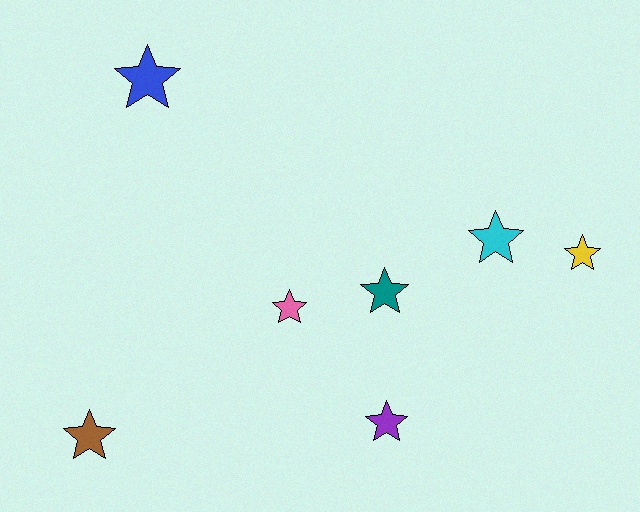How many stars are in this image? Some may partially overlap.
There are 7 stars.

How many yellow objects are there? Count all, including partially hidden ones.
There is 1 yellow object.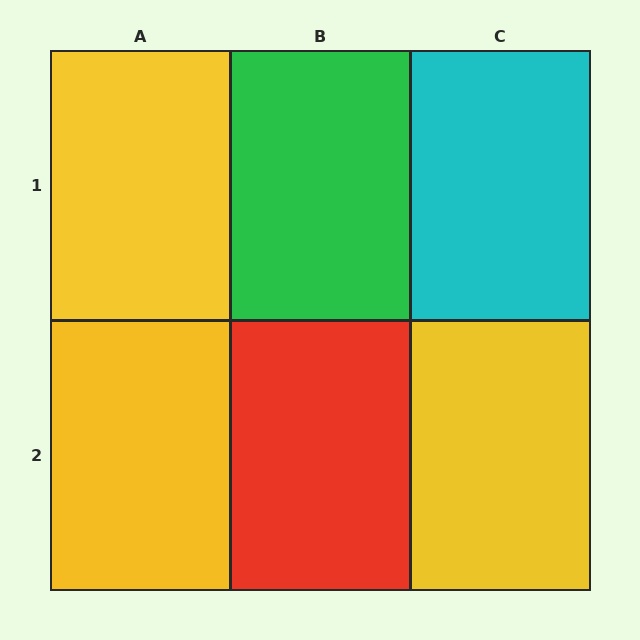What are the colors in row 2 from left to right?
Yellow, red, yellow.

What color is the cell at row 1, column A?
Yellow.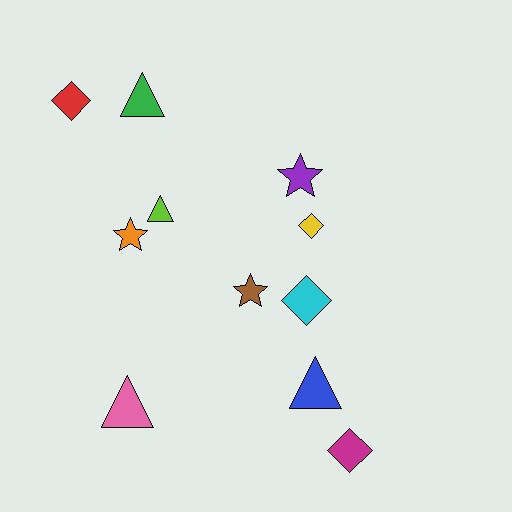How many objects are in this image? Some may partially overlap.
There are 11 objects.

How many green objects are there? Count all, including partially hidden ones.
There is 1 green object.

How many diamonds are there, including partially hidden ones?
There are 4 diamonds.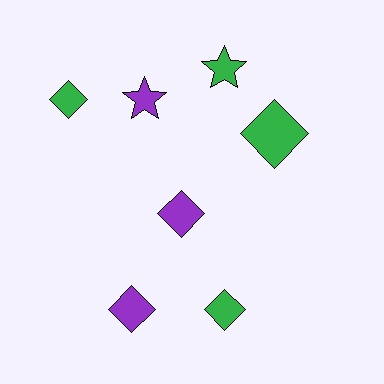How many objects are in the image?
There are 7 objects.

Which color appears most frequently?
Green, with 4 objects.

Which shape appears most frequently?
Diamond, with 5 objects.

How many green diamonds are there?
There are 3 green diamonds.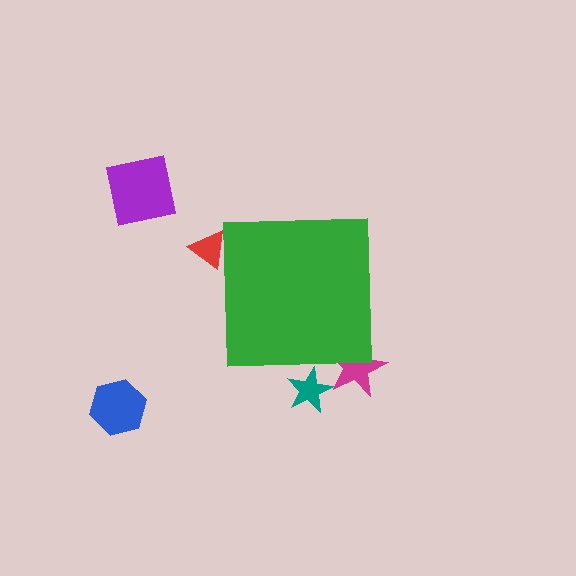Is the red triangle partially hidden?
Yes, the red triangle is partially hidden behind the green square.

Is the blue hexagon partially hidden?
No, the blue hexagon is fully visible.